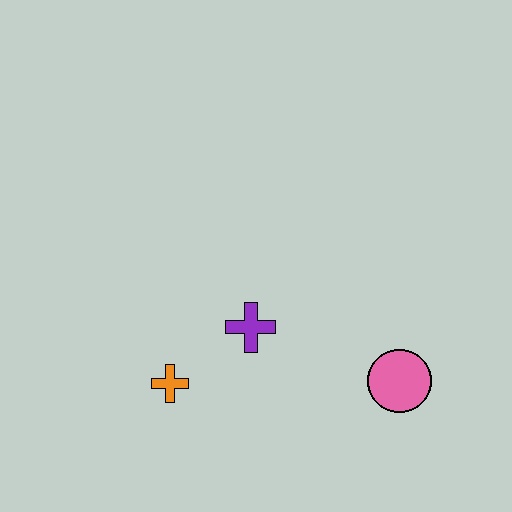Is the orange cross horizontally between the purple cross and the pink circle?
No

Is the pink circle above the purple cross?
No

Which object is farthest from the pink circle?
The orange cross is farthest from the pink circle.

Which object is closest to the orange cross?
The purple cross is closest to the orange cross.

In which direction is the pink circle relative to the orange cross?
The pink circle is to the right of the orange cross.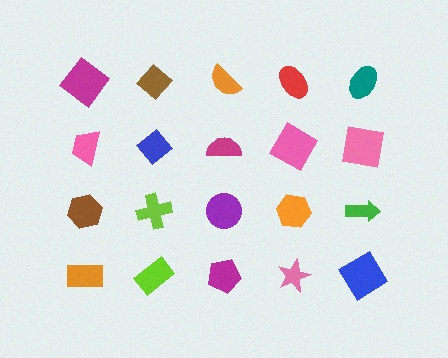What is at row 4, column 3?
A magenta pentagon.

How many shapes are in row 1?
5 shapes.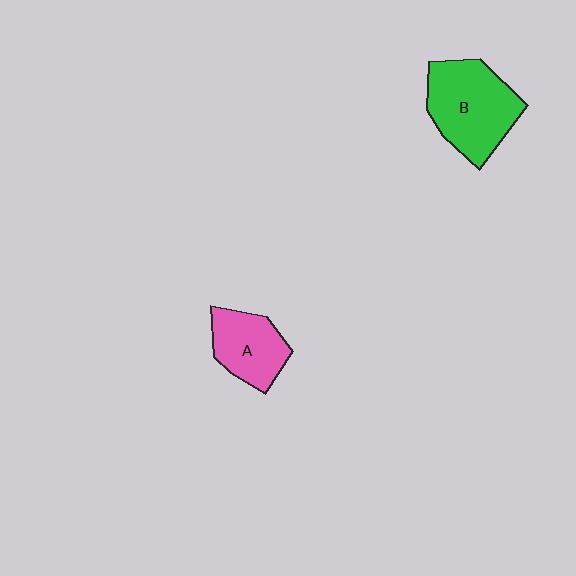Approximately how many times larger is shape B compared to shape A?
Approximately 1.5 times.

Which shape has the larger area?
Shape B (green).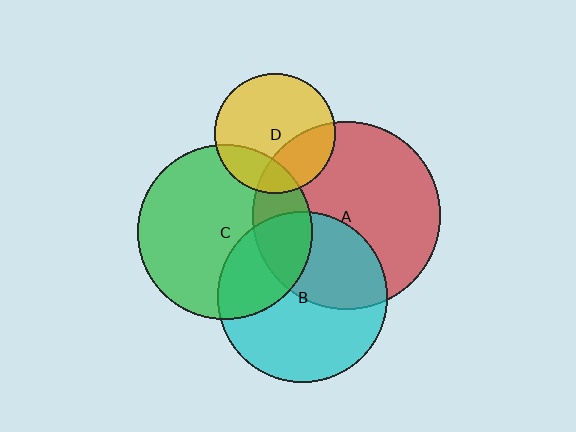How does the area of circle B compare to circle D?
Approximately 2.0 times.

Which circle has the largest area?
Circle A (red).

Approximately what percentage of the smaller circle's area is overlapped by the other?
Approximately 20%.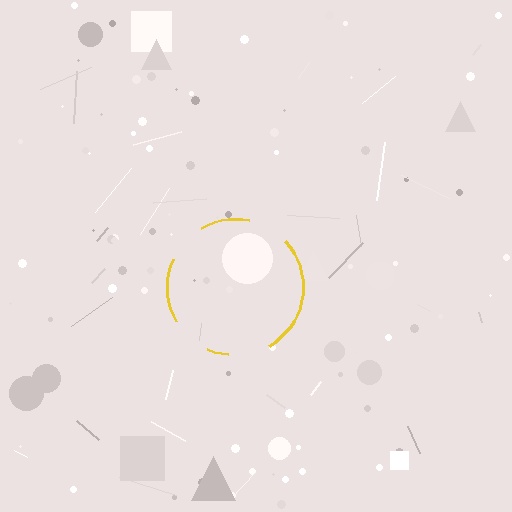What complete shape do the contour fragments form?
The contour fragments form a circle.